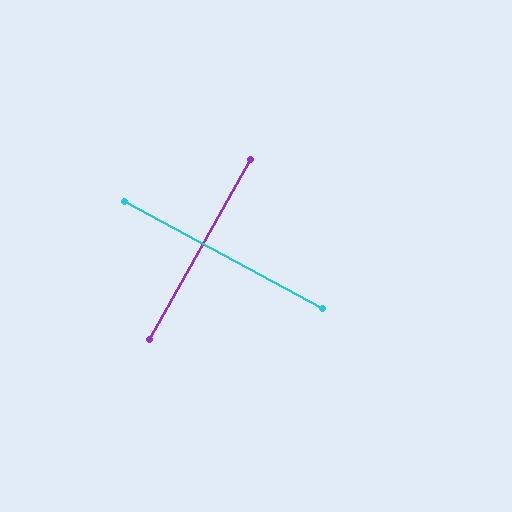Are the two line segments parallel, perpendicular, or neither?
Perpendicular — they meet at approximately 89°.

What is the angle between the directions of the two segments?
Approximately 89 degrees.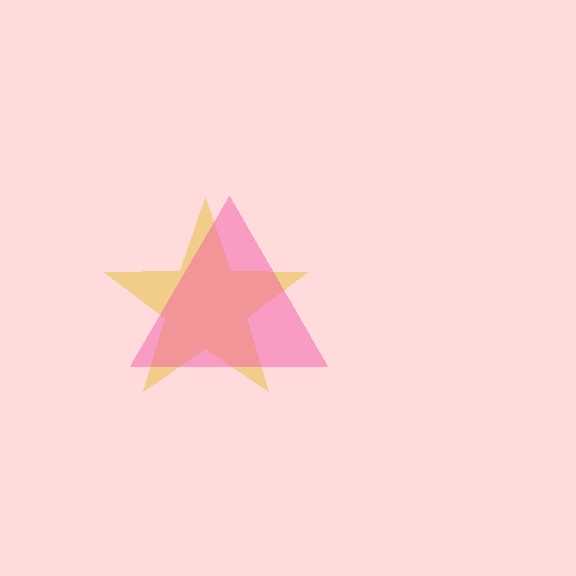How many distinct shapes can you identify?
There are 2 distinct shapes: a yellow star, a pink triangle.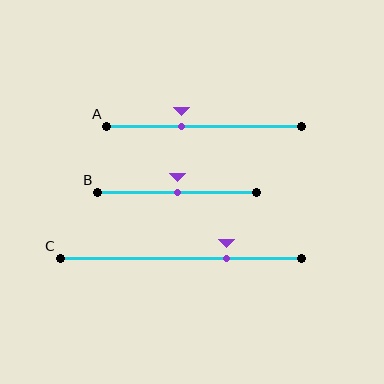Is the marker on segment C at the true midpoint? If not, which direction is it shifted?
No, the marker on segment C is shifted to the right by about 19% of the segment length.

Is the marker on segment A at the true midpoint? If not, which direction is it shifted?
No, the marker on segment A is shifted to the left by about 12% of the segment length.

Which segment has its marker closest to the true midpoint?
Segment B has its marker closest to the true midpoint.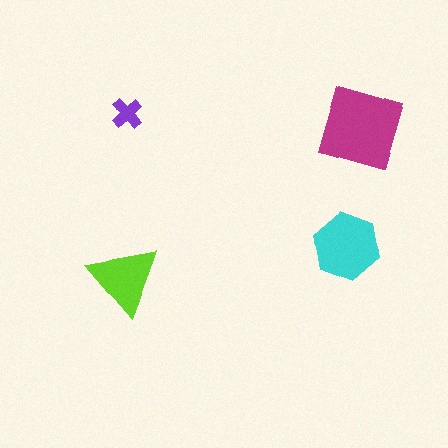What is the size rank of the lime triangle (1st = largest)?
3rd.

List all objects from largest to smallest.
The magenta diamond, the cyan hexagon, the lime triangle, the purple cross.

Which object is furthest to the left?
The lime triangle is leftmost.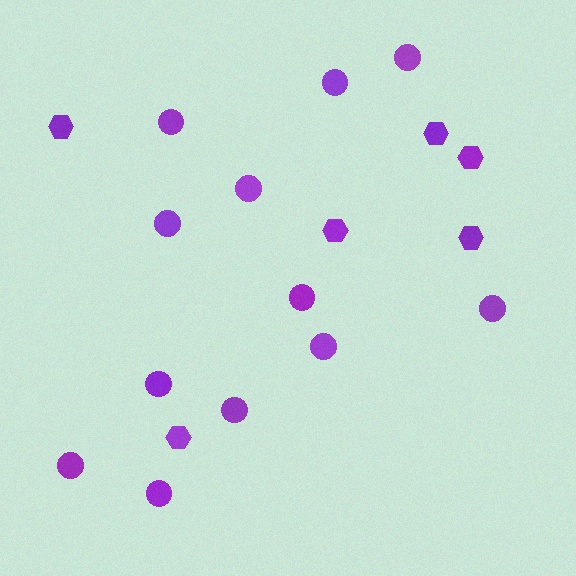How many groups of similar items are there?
There are 2 groups: one group of hexagons (6) and one group of circles (12).